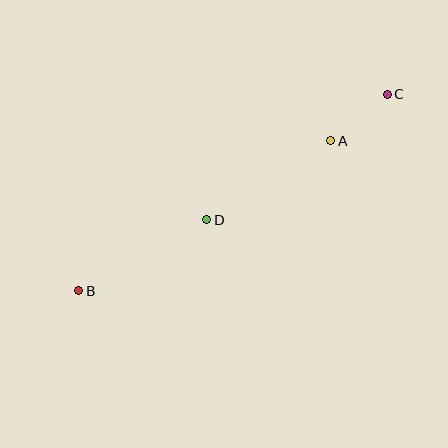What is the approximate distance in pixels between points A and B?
The distance between A and B is approximately 293 pixels.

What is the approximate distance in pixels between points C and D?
The distance between C and D is approximately 220 pixels.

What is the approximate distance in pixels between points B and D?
The distance between B and D is approximately 147 pixels.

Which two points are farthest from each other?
Points B and C are farthest from each other.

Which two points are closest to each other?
Points A and C are closest to each other.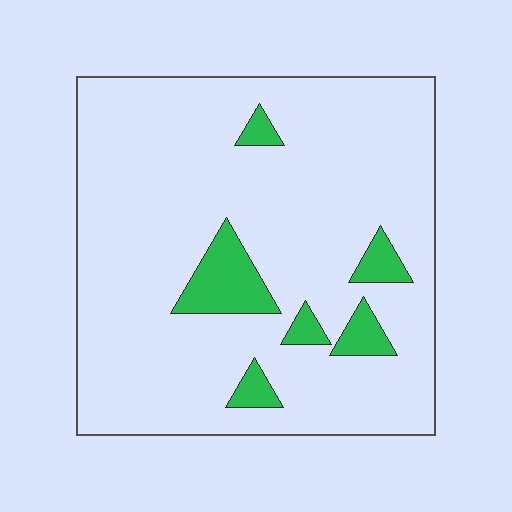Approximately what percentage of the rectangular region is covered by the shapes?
Approximately 10%.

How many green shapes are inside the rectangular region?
6.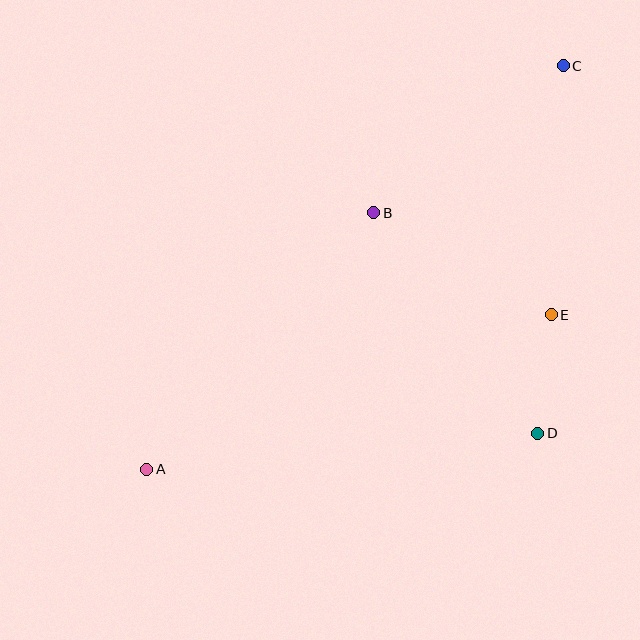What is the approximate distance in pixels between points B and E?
The distance between B and E is approximately 205 pixels.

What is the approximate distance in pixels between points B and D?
The distance between B and D is approximately 275 pixels.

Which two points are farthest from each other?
Points A and C are farthest from each other.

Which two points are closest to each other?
Points D and E are closest to each other.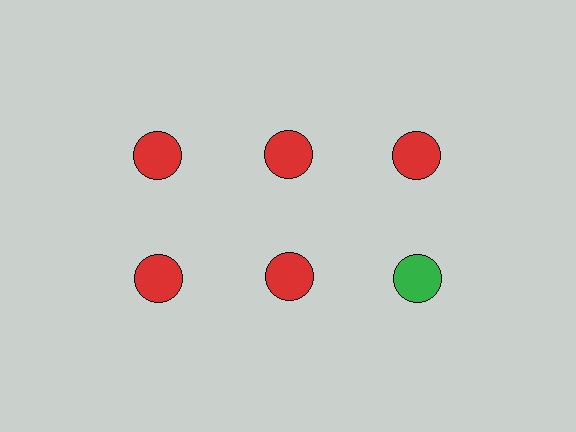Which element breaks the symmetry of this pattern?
The green circle in the second row, center column breaks the symmetry. All other shapes are red circles.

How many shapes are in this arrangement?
There are 6 shapes arranged in a grid pattern.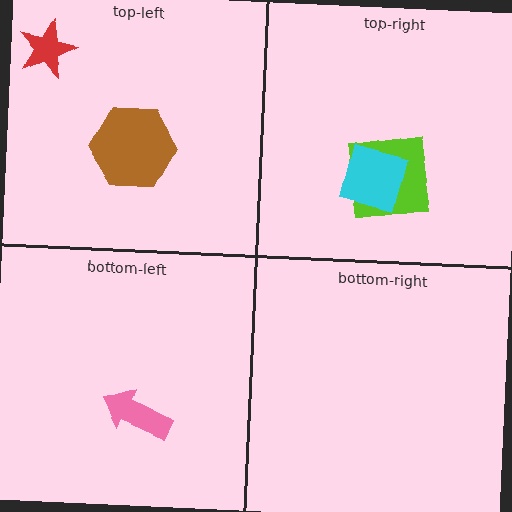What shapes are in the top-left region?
The red star, the brown hexagon.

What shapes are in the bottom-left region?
The pink arrow.